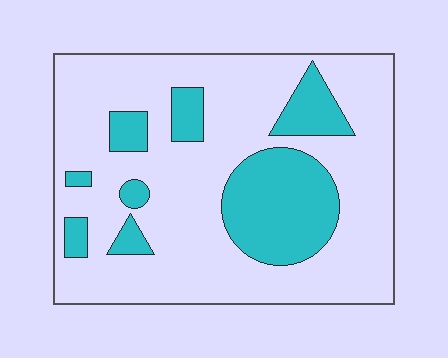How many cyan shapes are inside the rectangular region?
8.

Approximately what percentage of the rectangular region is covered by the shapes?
Approximately 25%.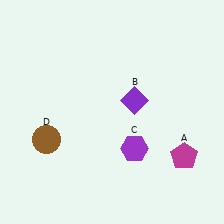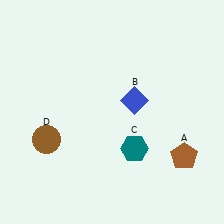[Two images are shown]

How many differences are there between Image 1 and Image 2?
There are 3 differences between the two images.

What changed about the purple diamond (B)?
In Image 1, B is purple. In Image 2, it changed to blue.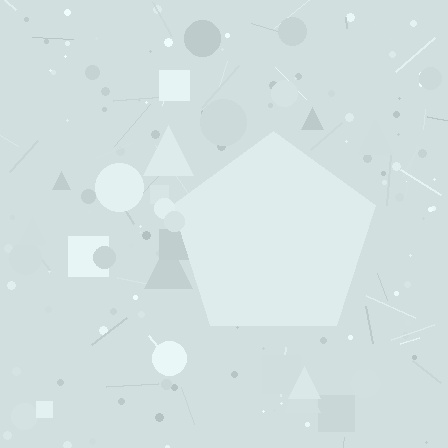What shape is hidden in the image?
A pentagon is hidden in the image.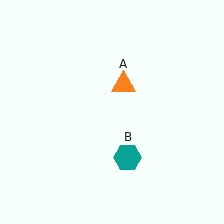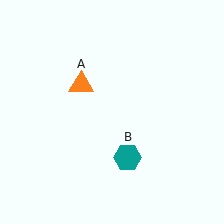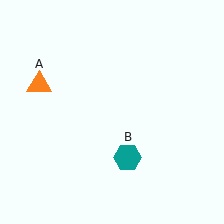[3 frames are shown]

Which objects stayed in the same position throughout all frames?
Teal hexagon (object B) remained stationary.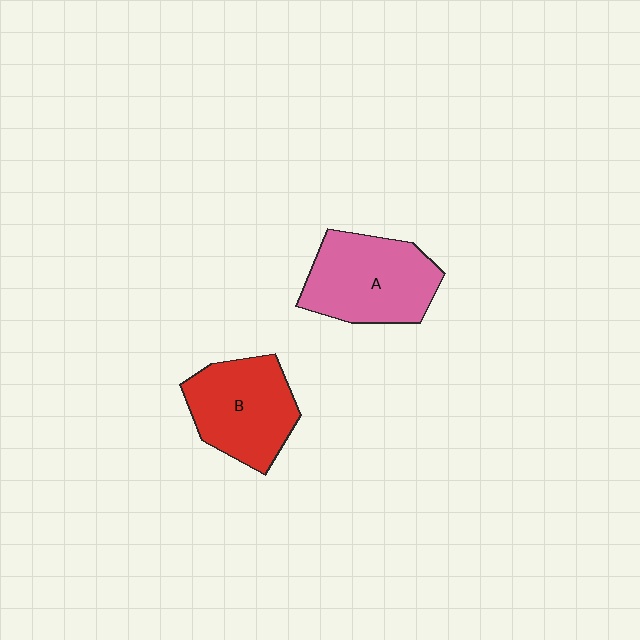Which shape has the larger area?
Shape A (pink).